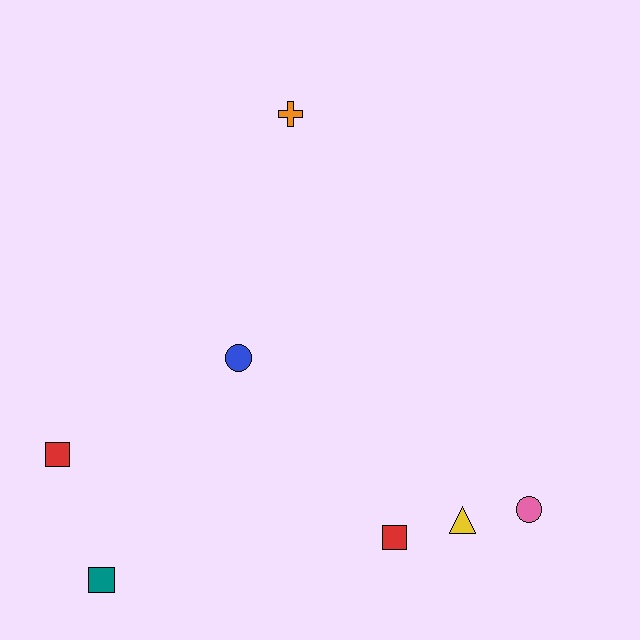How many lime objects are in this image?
There are no lime objects.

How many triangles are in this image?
There is 1 triangle.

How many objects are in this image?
There are 7 objects.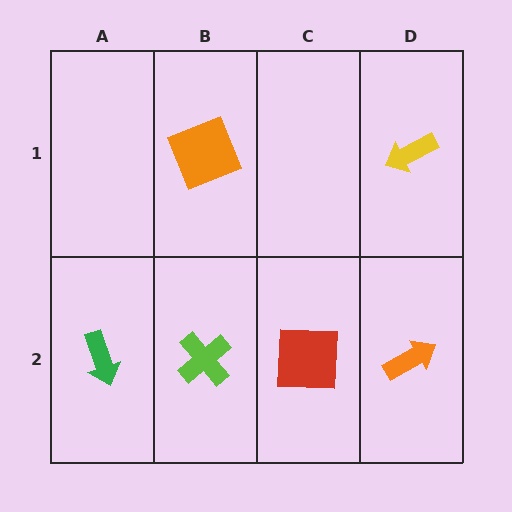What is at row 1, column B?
An orange square.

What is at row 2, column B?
A lime cross.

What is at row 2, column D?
An orange arrow.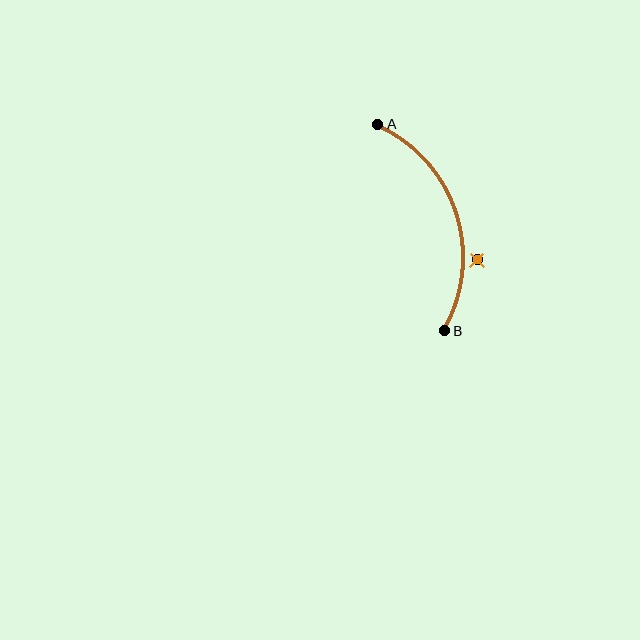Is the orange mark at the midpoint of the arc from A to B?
No — the orange mark does not lie on the arc at all. It sits slightly outside the curve.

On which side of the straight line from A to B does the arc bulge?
The arc bulges to the right of the straight line connecting A and B.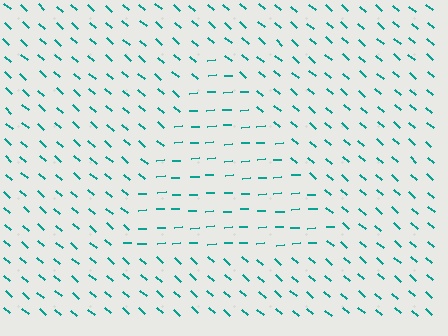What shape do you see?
I see a triangle.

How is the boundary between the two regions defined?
The boundary is defined purely by a change in line orientation (approximately 45 degrees difference). All lines are the same color and thickness.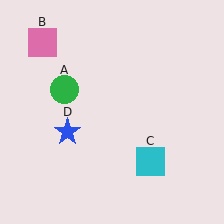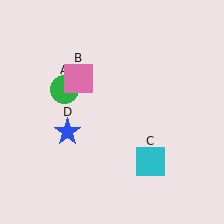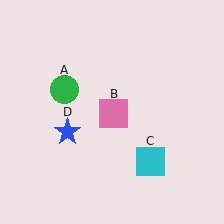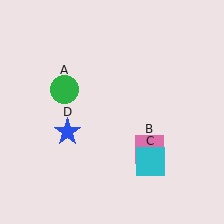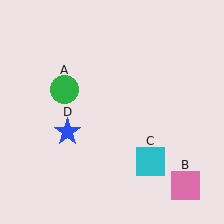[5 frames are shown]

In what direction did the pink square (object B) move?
The pink square (object B) moved down and to the right.